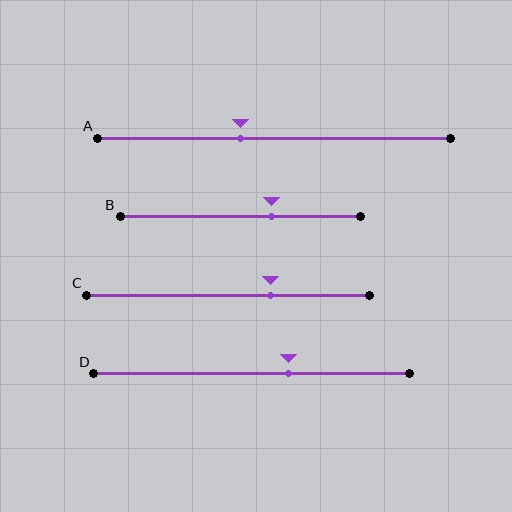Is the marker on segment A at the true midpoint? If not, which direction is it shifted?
No, the marker on segment A is shifted to the left by about 9% of the segment length.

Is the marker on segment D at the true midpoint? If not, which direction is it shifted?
No, the marker on segment D is shifted to the right by about 12% of the segment length.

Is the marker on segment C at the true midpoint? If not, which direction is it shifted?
No, the marker on segment C is shifted to the right by about 15% of the segment length.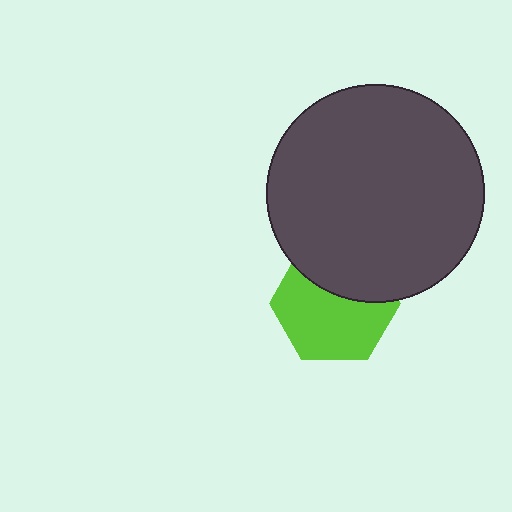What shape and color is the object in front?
The object in front is a dark gray circle.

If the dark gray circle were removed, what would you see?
You would see the complete lime hexagon.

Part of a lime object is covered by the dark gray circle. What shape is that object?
It is a hexagon.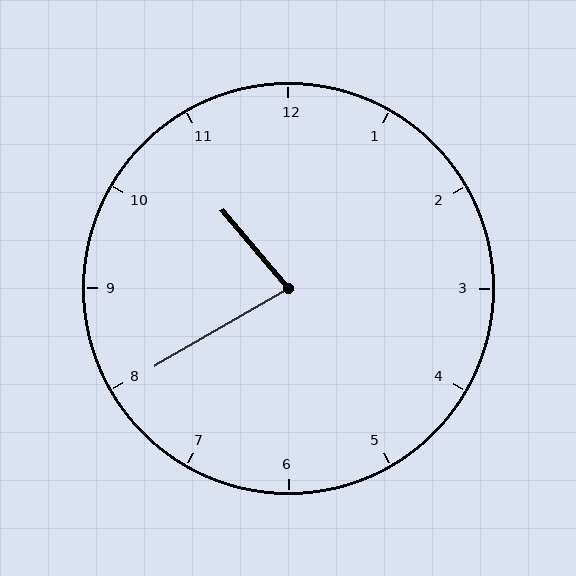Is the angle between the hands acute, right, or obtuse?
It is acute.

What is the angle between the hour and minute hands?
Approximately 80 degrees.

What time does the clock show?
10:40.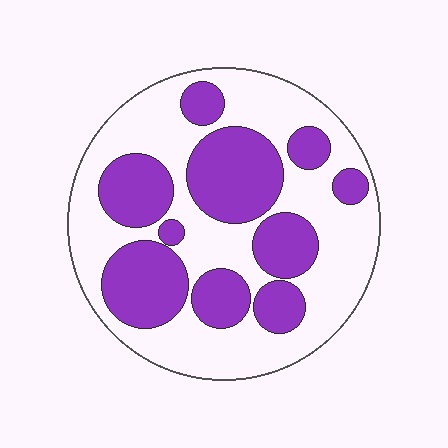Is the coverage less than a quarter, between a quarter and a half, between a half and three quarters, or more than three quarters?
Between a quarter and a half.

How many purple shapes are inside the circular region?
10.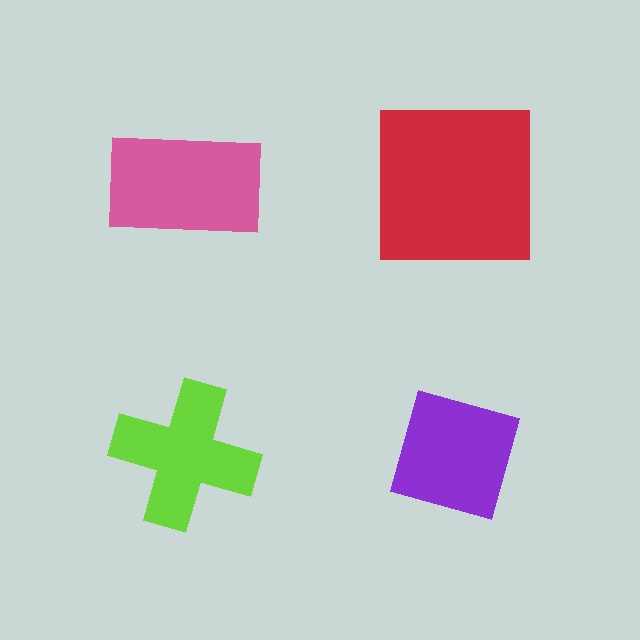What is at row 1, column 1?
A pink rectangle.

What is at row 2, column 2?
A purple diamond.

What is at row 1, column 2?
A red square.